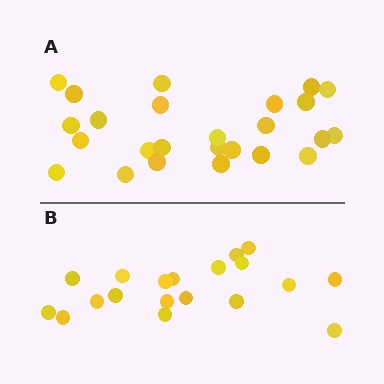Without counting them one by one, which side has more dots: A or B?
Region A (the top region) has more dots.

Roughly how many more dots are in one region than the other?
Region A has about 6 more dots than region B.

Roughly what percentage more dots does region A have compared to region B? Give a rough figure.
About 30% more.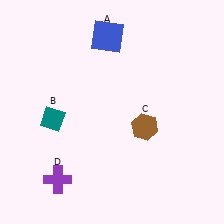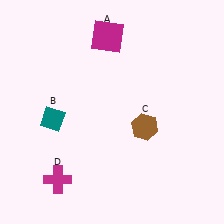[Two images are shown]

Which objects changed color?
A changed from blue to magenta. D changed from purple to magenta.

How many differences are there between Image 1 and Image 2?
There are 2 differences between the two images.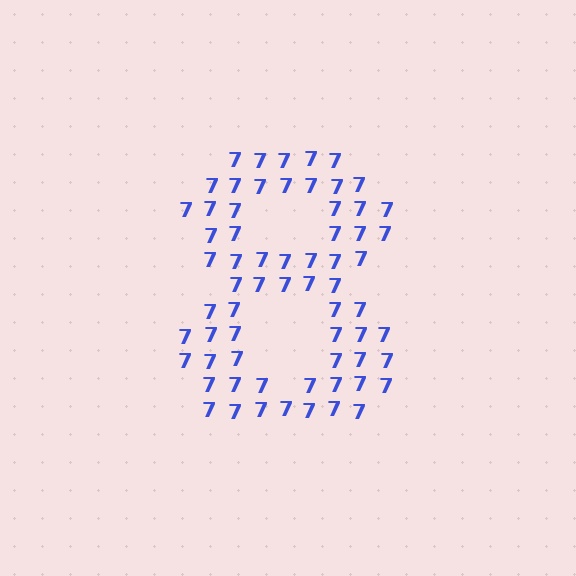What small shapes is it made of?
It is made of small digit 7's.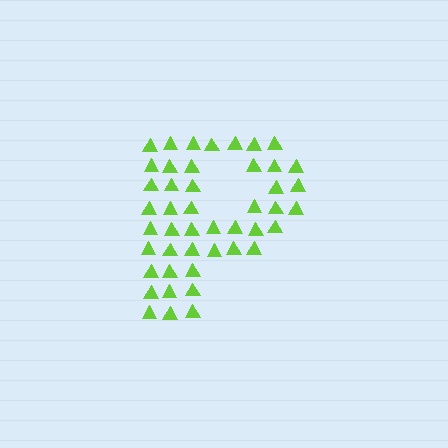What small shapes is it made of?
It is made of small triangles.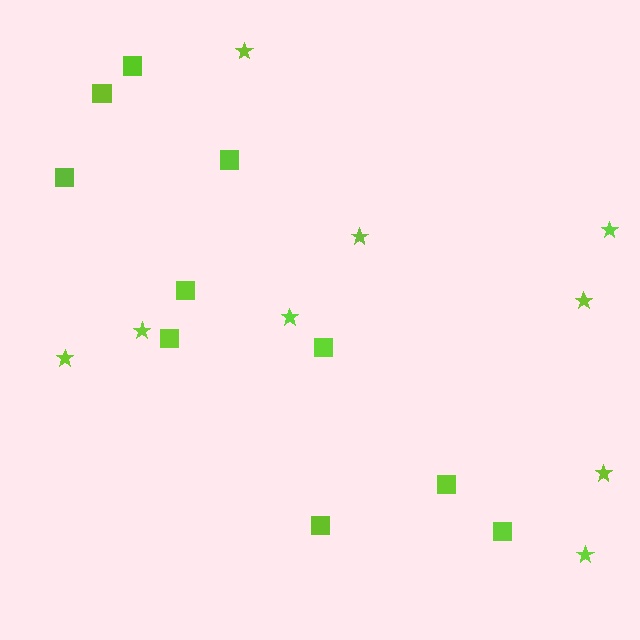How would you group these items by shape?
There are 2 groups: one group of squares (10) and one group of stars (9).